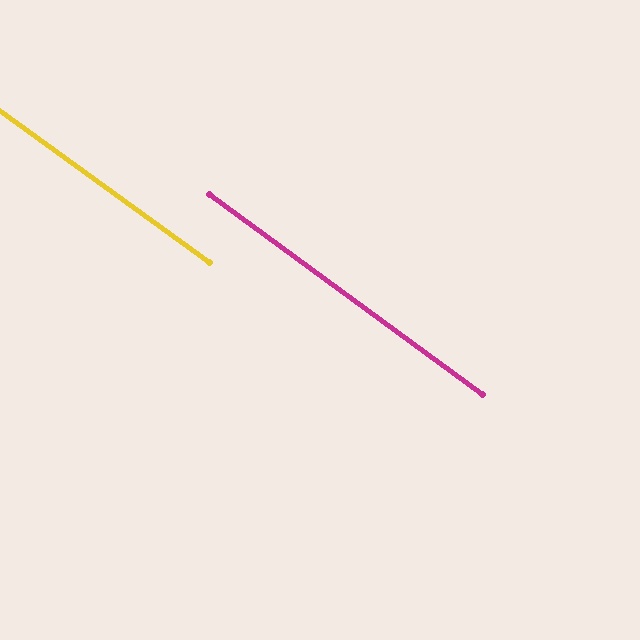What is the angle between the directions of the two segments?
Approximately 0 degrees.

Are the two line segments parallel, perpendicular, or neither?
Parallel — their directions differ by only 0.5°.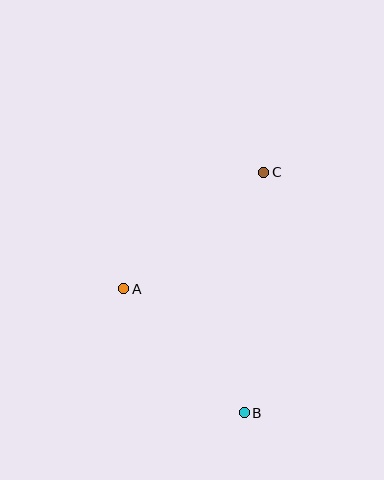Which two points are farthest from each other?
Points B and C are farthest from each other.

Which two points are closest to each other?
Points A and B are closest to each other.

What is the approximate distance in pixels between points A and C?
The distance between A and C is approximately 182 pixels.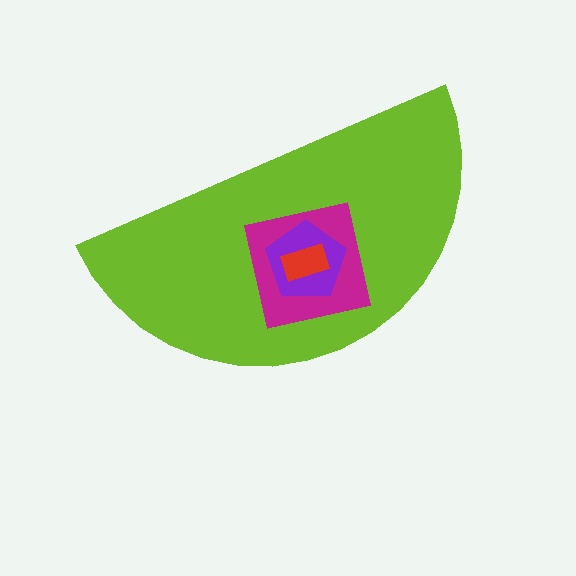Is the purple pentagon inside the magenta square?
Yes.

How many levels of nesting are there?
4.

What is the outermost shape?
The lime semicircle.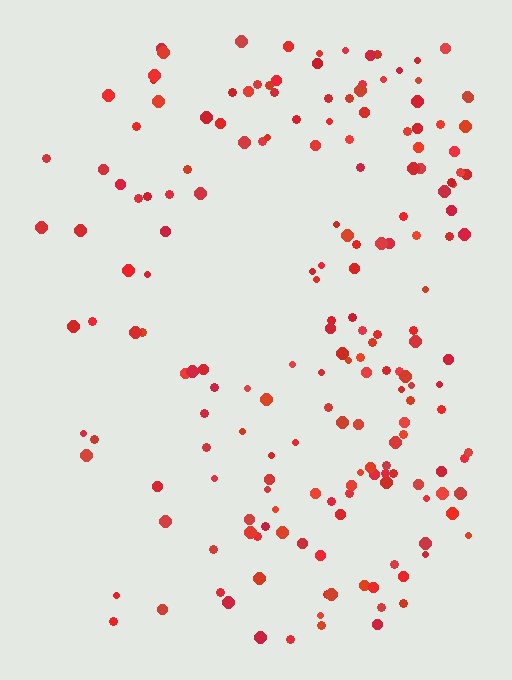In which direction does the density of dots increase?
From left to right, with the right side densest.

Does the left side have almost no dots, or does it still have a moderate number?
Still a moderate number, just noticeably fewer than the right.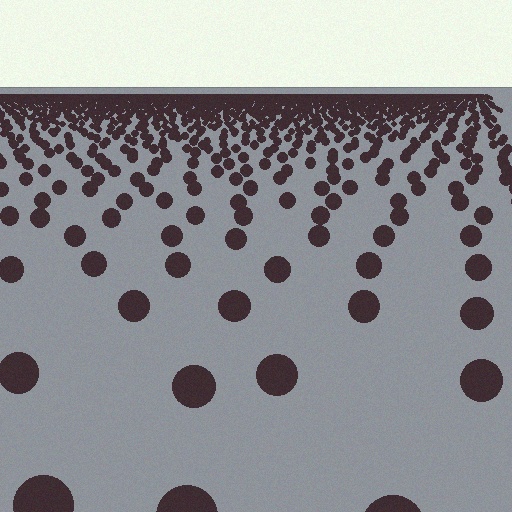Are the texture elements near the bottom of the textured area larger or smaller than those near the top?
Larger. Near the bottom, elements are closer to the viewer and appear at a bigger on-screen size.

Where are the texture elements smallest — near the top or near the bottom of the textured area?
Near the top.